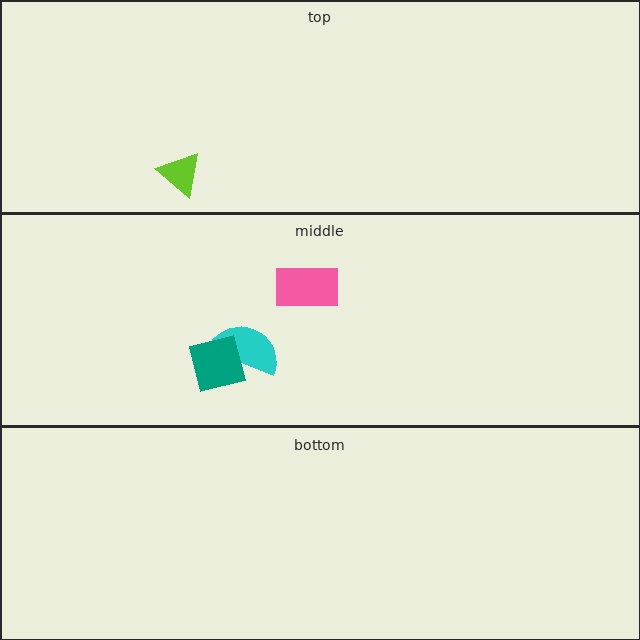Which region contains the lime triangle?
The top region.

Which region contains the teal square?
The middle region.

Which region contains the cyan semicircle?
The middle region.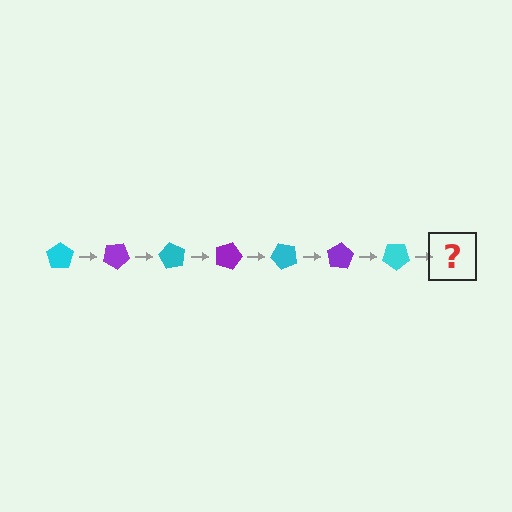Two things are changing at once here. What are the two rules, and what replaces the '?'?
The two rules are that it rotates 30 degrees each step and the color cycles through cyan and purple. The '?' should be a purple pentagon, rotated 210 degrees from the start.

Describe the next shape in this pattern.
It should be a purple pentagon, rotated 210 degrees from the start.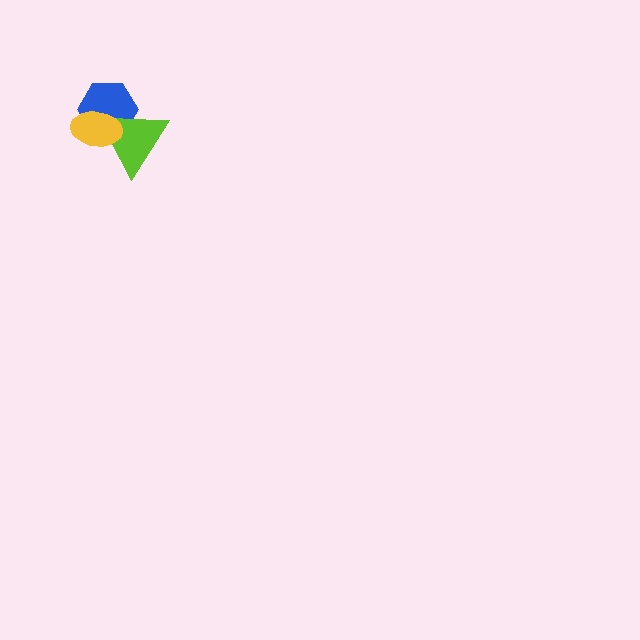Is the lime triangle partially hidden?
Yes, it is partially covered by another shape.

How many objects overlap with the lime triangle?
2 objects overlap with the lime triangle.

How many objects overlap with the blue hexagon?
2 objects overlap with the blue hexagon.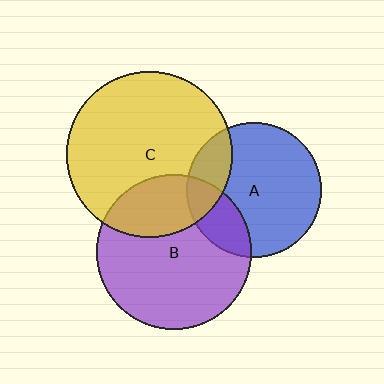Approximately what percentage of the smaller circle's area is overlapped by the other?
Approximately 30%.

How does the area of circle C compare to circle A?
Approximately 1.5 times.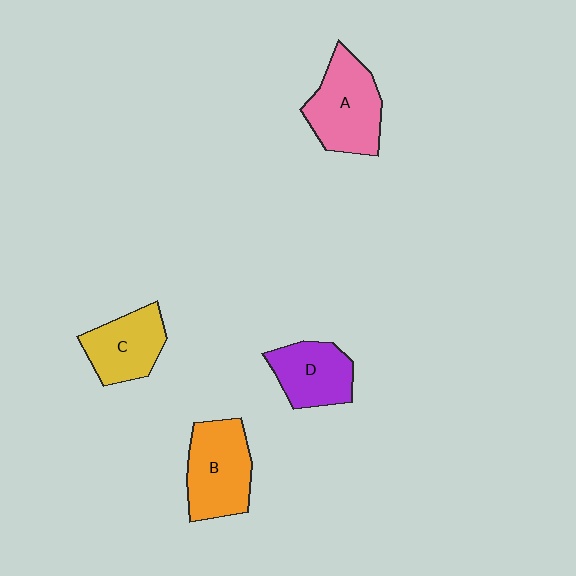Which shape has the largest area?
Shape A (pink).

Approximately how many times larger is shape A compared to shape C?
Approximately 1.3 times.